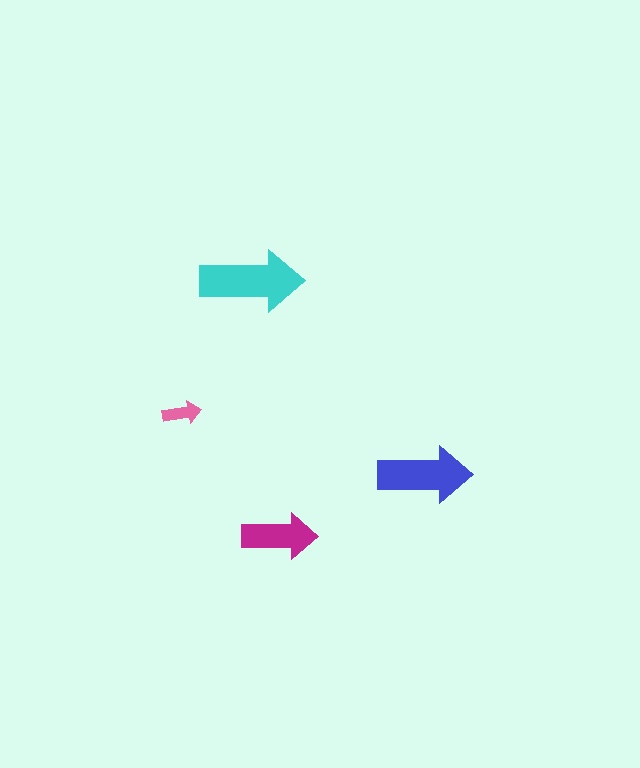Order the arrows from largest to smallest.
the cyan one, the blue one, the magenta one, the pink one.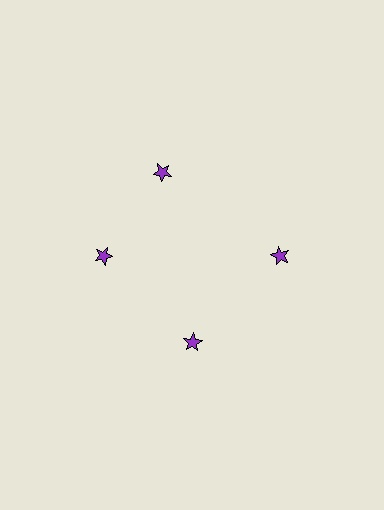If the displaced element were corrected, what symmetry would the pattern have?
It would have 4-fold rotational symmetry — the pattern would map onto itself every 90 degrees.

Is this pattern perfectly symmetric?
No. The 4 purple stars are arranged in a ring, but one element near the 12 o'clock position is rotated out of alignment along the ring, breaking the 4-fold rotational symmetry.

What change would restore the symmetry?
The symmetry would be restored by rotating it back into even spacing with its neighbors so that all 4 stars sit at equal angles and equal distance from the center.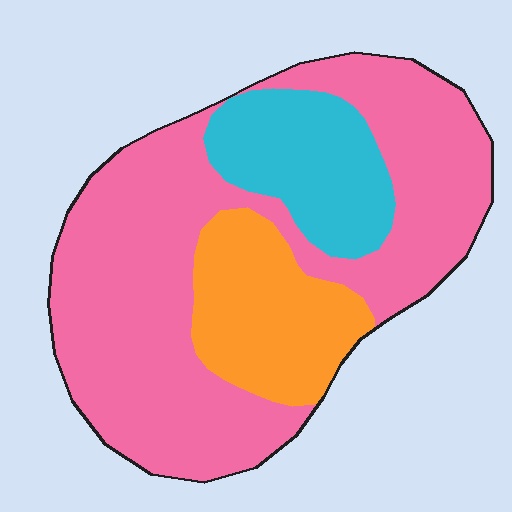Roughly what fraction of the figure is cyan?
Cyan covers around 15% of the figure.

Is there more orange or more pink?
Pink.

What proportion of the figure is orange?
Orange takes up less than a quarter of the figure.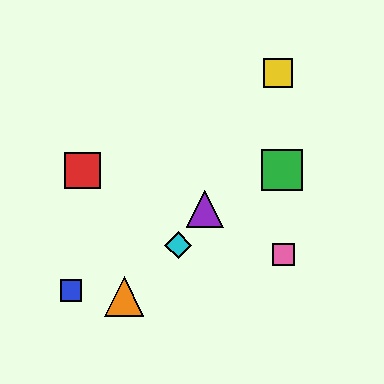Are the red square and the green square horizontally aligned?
Yes, both are at y≈170.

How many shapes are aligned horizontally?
2 shapes (the red square, the green square) are aligned horizontally.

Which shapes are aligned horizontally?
The red square, the green square are aligned horizontally.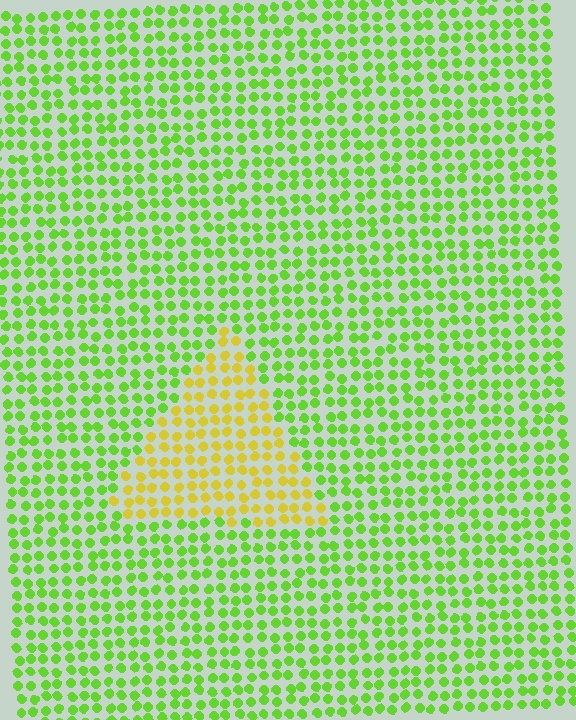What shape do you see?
I see a triangle.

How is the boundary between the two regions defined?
The boundary is defined purely by a slight shift in hue (about 47 degrees). Spacing, size, and orientation are identical on both sides.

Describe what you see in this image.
The image is filled with small lime elements in a uniform arrangement. A triangle-shaped region is visible where the elements are tinted to a slightly different hue, forming a subtle color boundary.